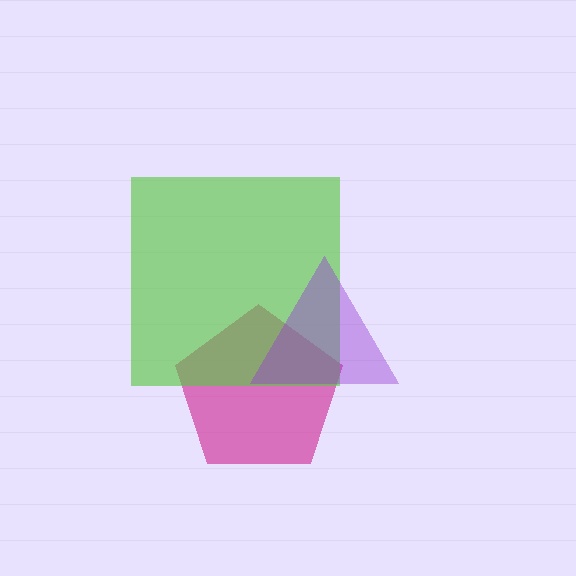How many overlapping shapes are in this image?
There are 3 overlapping shapes in the image.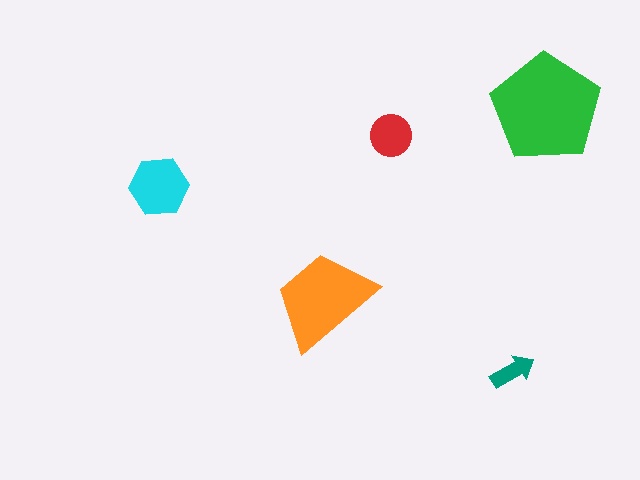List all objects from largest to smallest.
The green pentagon, the orange trapezoid, the cyan hexagon, the red circle, the teal arrow.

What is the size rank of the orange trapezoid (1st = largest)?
2nd.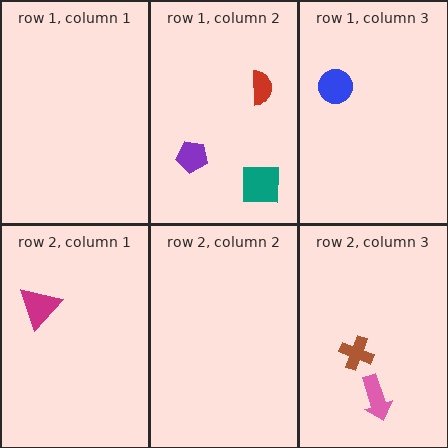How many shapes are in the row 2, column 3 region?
2.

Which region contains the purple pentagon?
The row 1, column 2 region.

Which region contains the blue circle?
The row 1, column 3 region.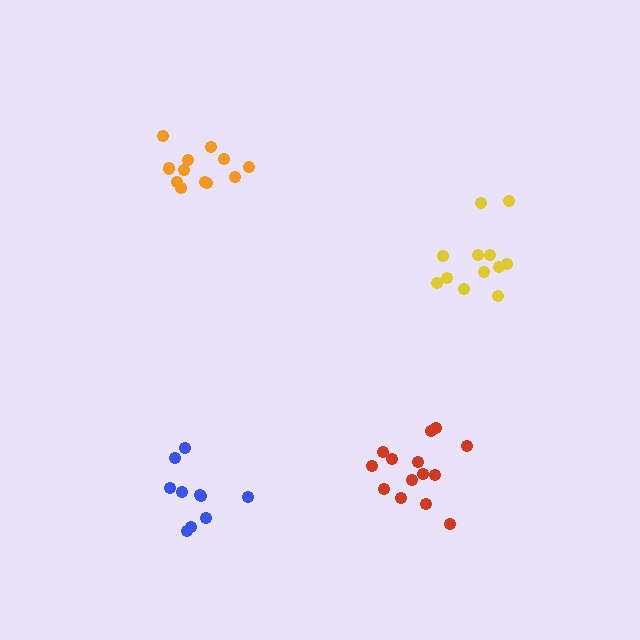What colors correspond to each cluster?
The clusters are colored: red, yellow, orange, blue.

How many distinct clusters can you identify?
There are 4 distinct clusters.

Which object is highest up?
The orange cluster is topmost.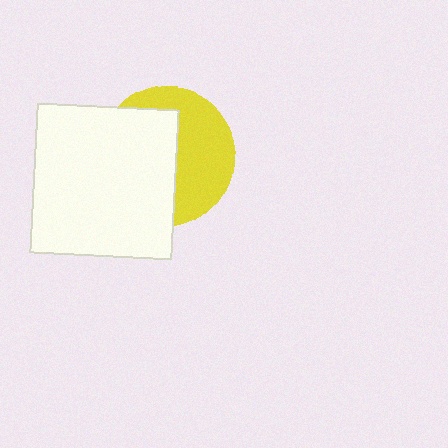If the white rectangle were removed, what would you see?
You would see the complete yellow circle.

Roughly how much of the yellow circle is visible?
About half of it is visible (roughly 47%).